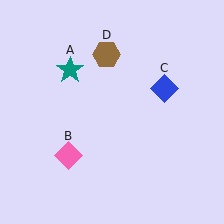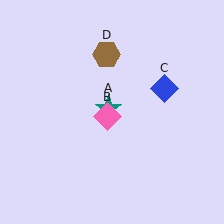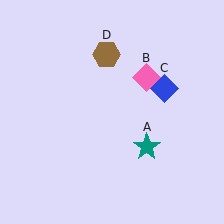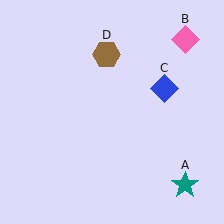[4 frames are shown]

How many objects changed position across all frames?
2 objects changed position: teal star (object A), pink diamond (object B).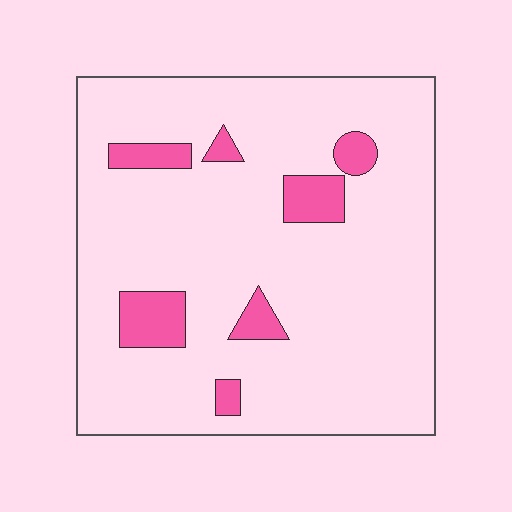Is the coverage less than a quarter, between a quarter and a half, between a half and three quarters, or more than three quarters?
Less than a quarter.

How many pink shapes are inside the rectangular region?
7.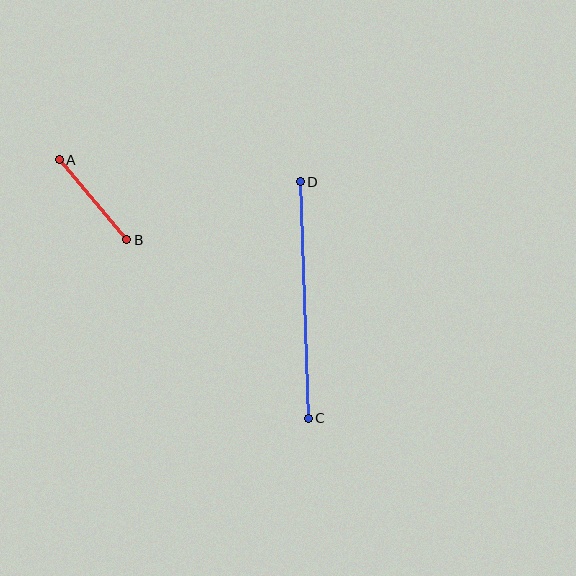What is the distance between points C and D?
The distance is approximately 237 pixels.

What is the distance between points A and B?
The distance is approximately 105 pixels.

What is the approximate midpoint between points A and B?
The midpoint is at approximately (93, 200) pixels.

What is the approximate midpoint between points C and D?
The midpoint is at approximately (304, 300) pixels.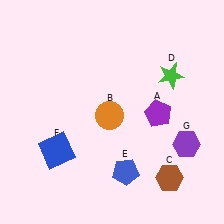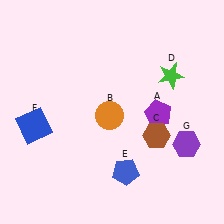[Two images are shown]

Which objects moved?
The objects that moved are: the brown hexagon (C), the blue square (F).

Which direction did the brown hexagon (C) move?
The brown hexagon (C) moved up.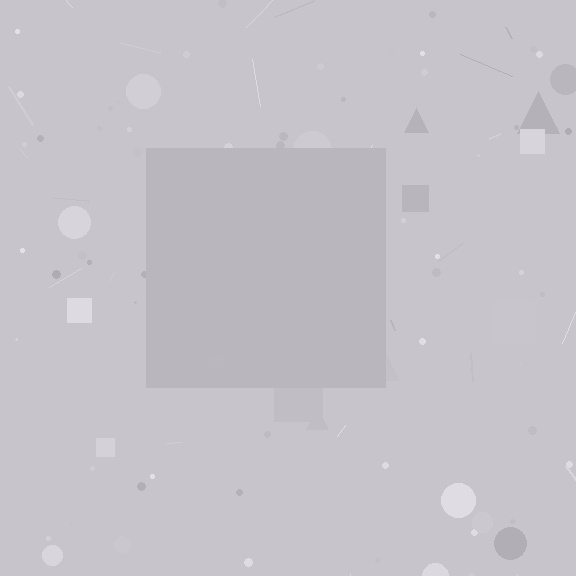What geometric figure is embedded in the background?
A square is embedded in the background.